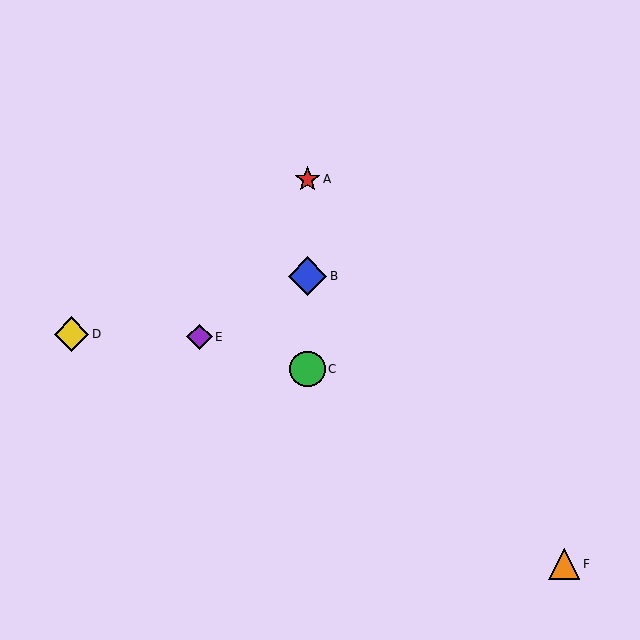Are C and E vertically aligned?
No, C is at x≈308 and E is at x≈199.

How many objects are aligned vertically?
3 objects (A, B, C) are aligned vertically.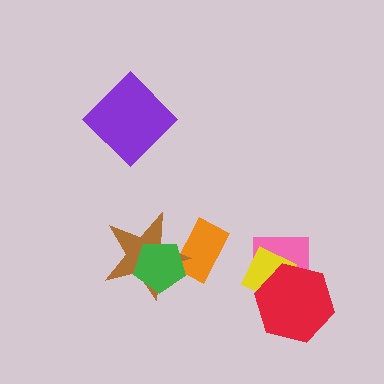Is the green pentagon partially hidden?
No, no other shape covers it.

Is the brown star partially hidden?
Yes, it is partially covered by another shape.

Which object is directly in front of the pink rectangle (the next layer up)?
The yellow diamond is directly in front of the pink rectangle.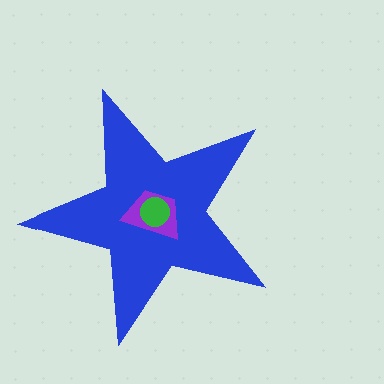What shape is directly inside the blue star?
The purple trapezoid.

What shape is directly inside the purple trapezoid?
The green circle.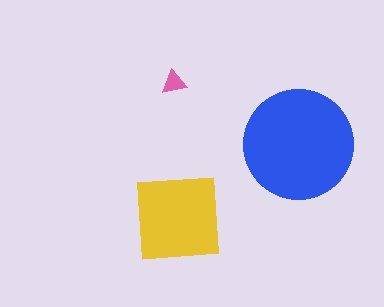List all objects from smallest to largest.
The pink triangle, the yellow square, the blue circle.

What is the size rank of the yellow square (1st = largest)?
2nd.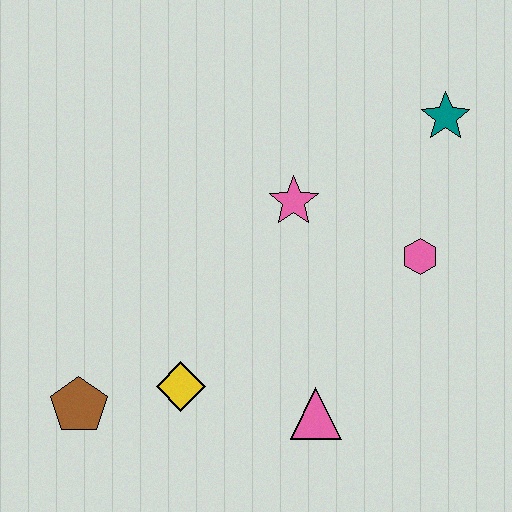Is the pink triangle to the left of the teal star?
Yes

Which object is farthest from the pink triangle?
The teal star is farthest from the pink triangle.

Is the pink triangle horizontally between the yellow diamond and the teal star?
Yes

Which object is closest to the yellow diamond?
The brown pentagon is closest to the yellow diamond.